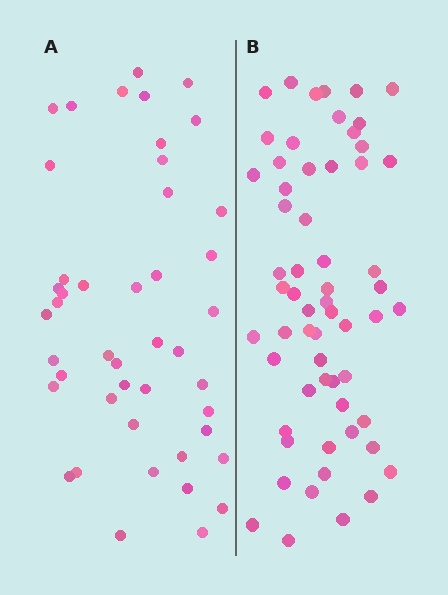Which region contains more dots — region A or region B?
Region B (the right region) has more dots.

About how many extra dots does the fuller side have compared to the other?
Region B has approximately 15 more dots than region A.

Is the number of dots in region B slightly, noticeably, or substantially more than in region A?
Region B has noticeably more, but not dramatically so. The ratio is roughly 1.3 to 1.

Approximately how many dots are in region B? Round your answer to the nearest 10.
About 60 dots.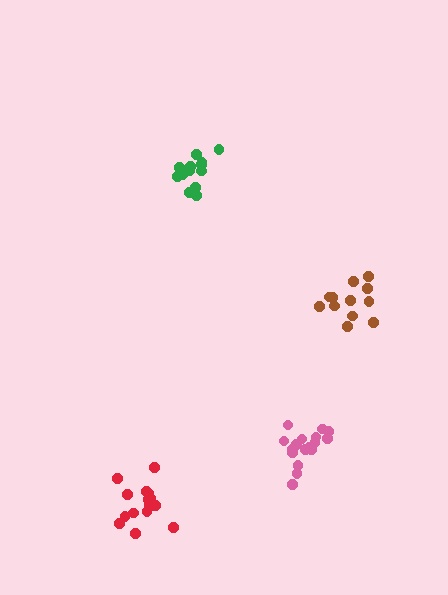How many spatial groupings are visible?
There are 4 spatial groupings.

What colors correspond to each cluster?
The clusters are colored: green, brown, red, pink.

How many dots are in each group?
Group 1: 15 dots, Group 2: 12 dots, Group 3: 16 dots, Group 4: 17 dots (60 total).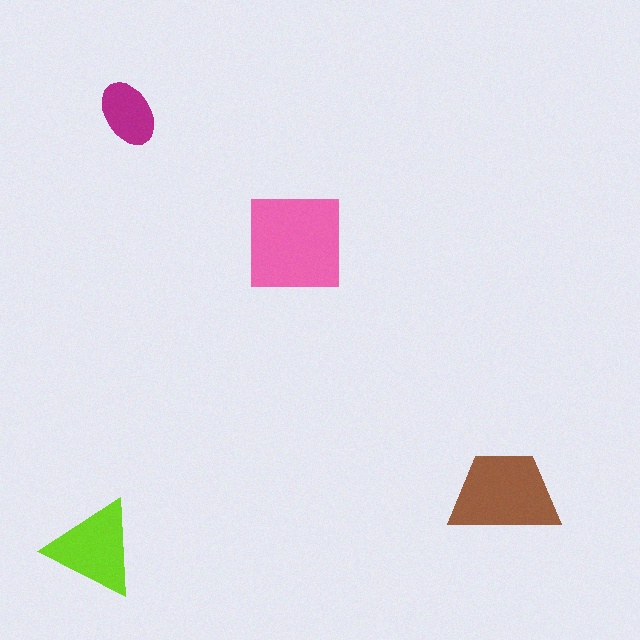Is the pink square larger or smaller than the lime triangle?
Larger.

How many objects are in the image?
There are 4 objects in the image.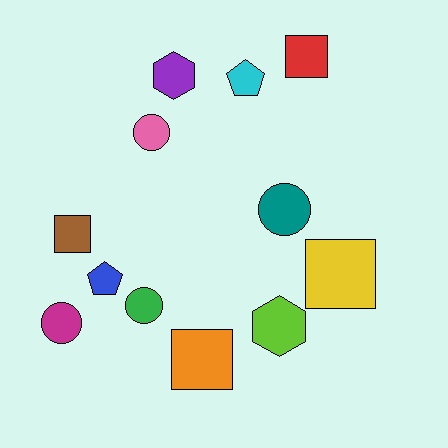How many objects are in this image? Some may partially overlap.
There are 12 objects.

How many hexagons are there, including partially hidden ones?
There are 2 hexagons.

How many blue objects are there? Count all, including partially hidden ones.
There is 1 blue object.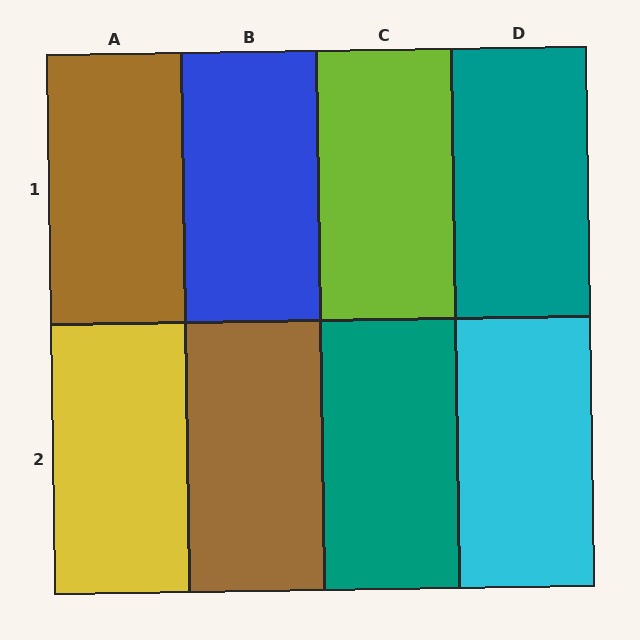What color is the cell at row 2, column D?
Cyan.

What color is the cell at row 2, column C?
Teal.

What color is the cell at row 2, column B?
Brown.